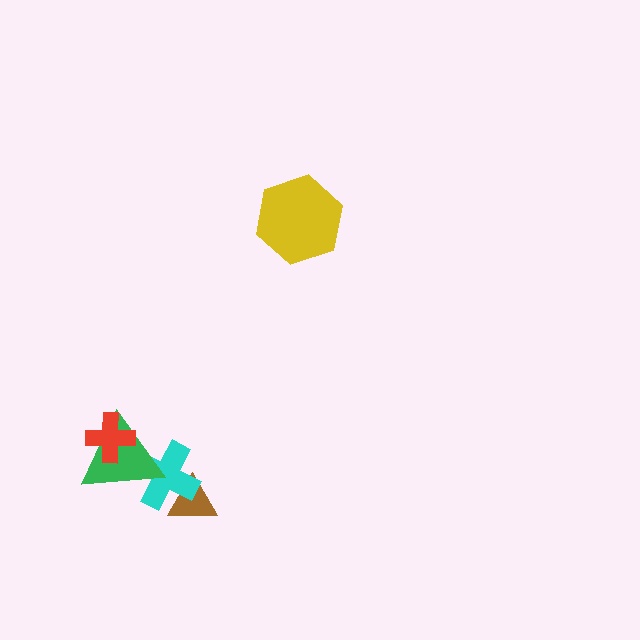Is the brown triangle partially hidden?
Yes, it is partially covered by another shape.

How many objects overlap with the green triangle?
2 objects overlap with the green triangle.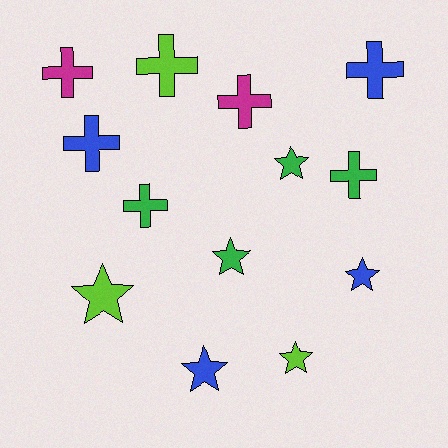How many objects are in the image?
There are 13 objects.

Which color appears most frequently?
Green, with 4 objects.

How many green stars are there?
There are 2 green stars.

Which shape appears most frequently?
Cross, with 7 objects.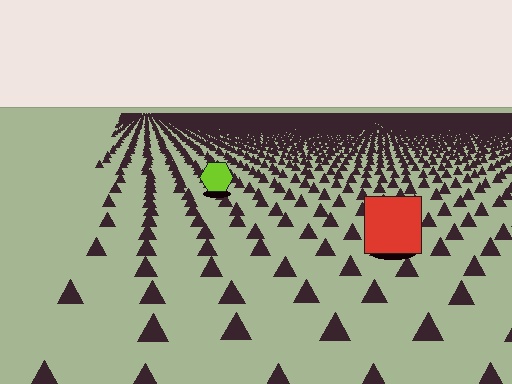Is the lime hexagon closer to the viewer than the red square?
No. The red square is closer — you can tell from the texture gradient: the ground texture is coarser near it.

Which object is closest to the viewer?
The red square is closest. The texture marks near it are larger and more spread out.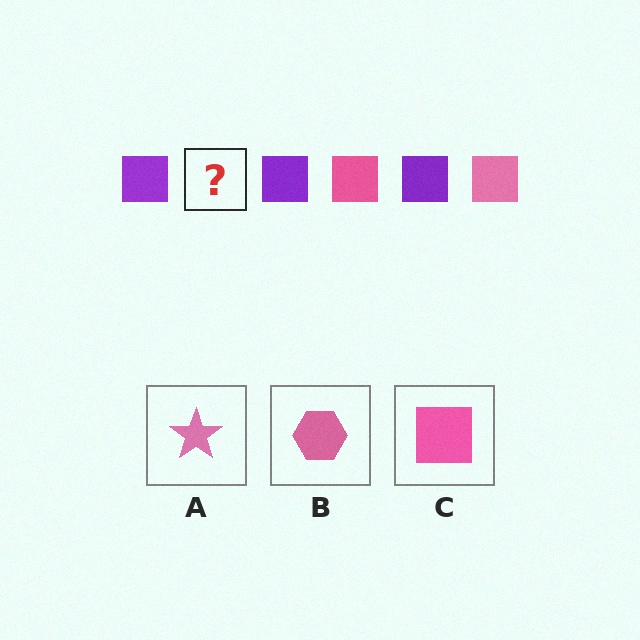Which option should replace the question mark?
Option C.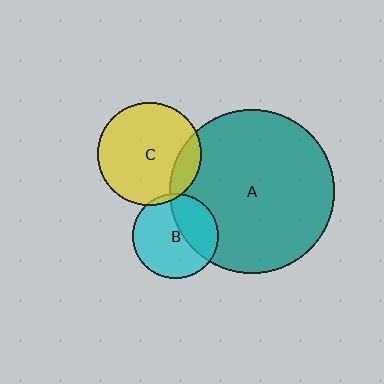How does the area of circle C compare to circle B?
Approximately 1.5 times.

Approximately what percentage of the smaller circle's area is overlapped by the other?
Approximately 5%.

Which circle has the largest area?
Circle A (teal).